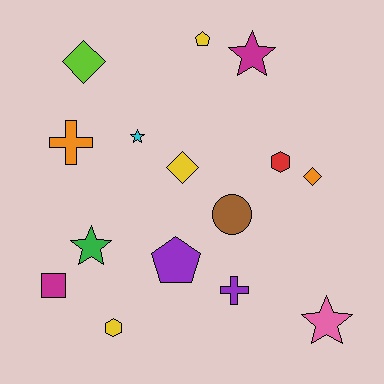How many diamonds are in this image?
There are 3 diamonds.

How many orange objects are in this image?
There are 2 orange objects.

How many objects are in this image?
There are 15 objects.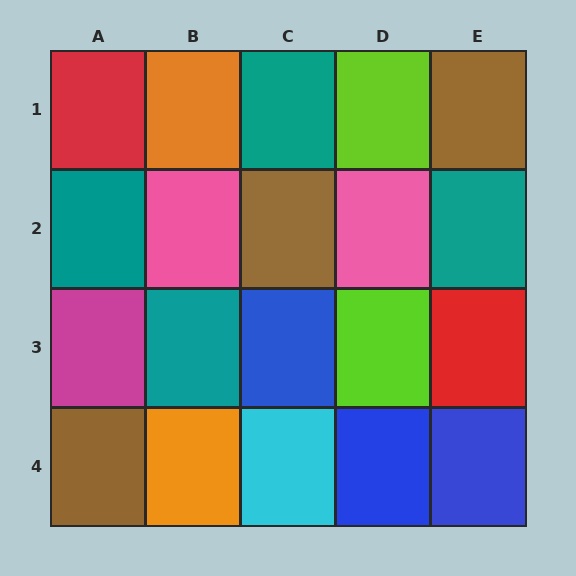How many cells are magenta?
1 cell is magenta.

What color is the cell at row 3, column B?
Teal.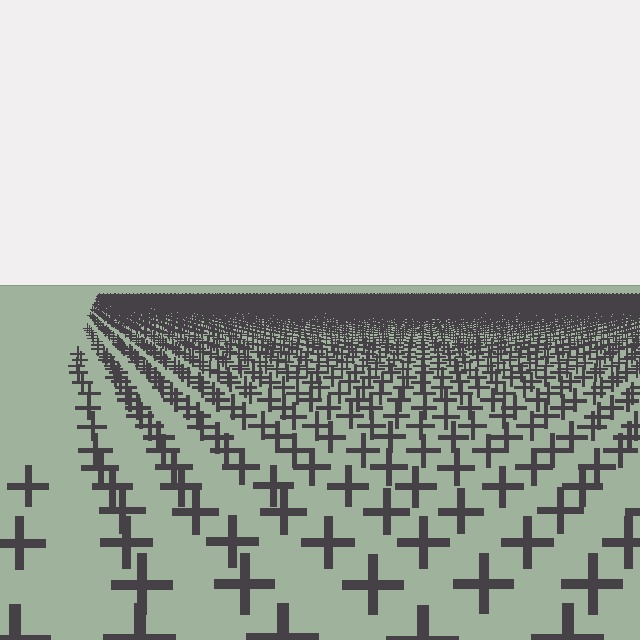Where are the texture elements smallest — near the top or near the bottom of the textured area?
Near the top.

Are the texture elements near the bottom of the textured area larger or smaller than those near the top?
Larger. Near the bottom, elements are closer to the viewer and appear at a bigger on-screen size.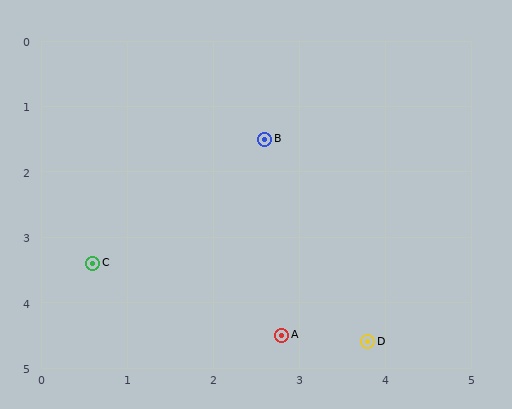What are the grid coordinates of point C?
Point C is at approximately (0.6, 3.4).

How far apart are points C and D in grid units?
Points C and D are about 3.4 grid units apart.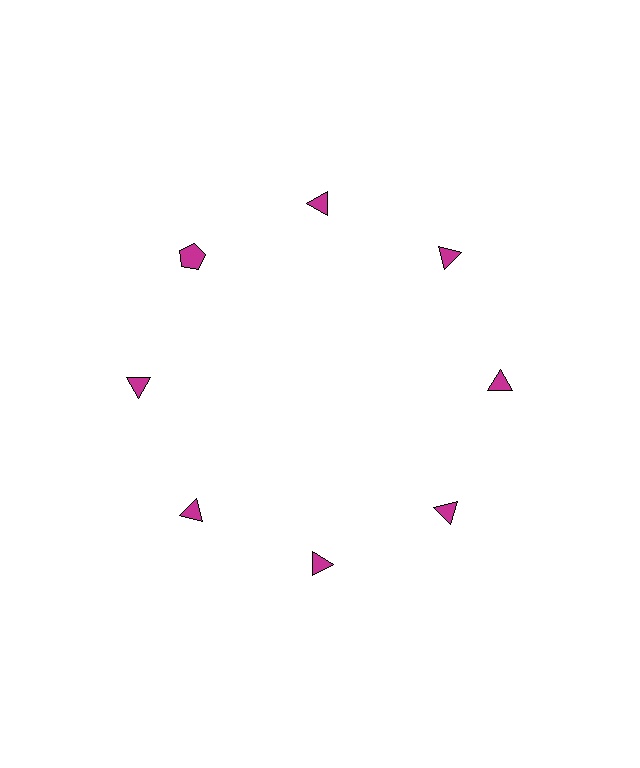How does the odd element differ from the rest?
It has a different shape: pentagon instead of triangle.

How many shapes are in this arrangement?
There are 8 shapes arranged in a ring pattern.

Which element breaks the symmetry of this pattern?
The magenta pentagon at roughly the 10 o'clock position breaks the symmetry. All other shapes are magenta triangles.